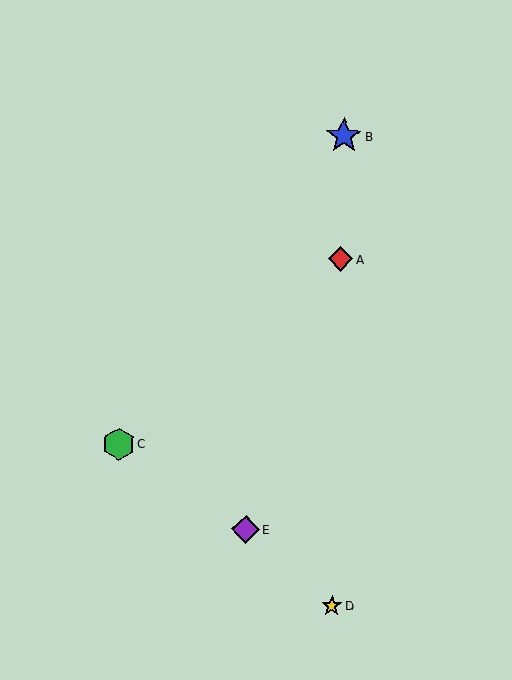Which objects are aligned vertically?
Objects A, B, D are aligned vertically.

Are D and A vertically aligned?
Yes, both are at x≈332.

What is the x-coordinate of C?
Object C is at x≈118.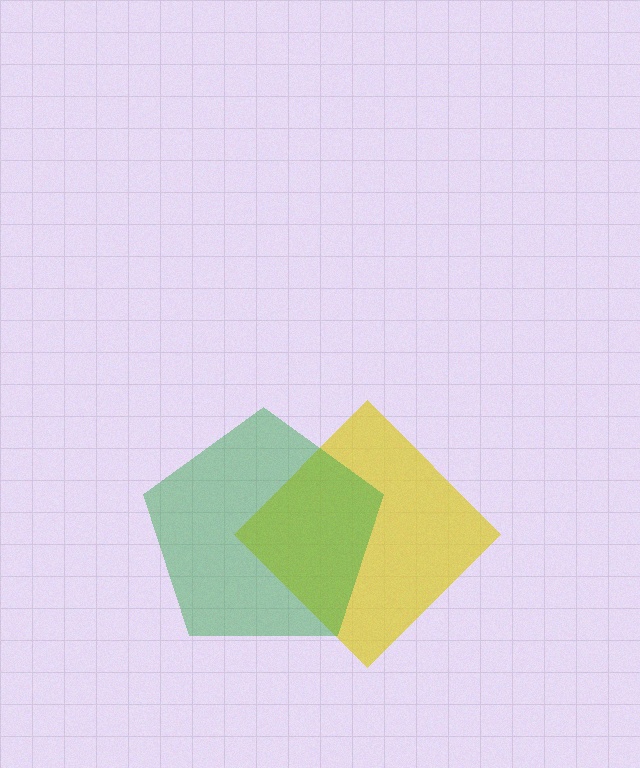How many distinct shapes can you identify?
There are 2 distinct shapes: a yellow diamond, a green pentagon.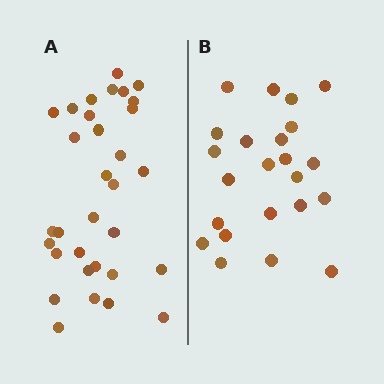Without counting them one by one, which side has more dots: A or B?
Region A (the left region) has more dots.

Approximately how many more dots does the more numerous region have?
Region A has roughly 8 or so more dots than region B.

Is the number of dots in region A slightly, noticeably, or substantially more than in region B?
Region A has noticeably more, but not dramatically so. The ratio is roughly 1.4 to 1.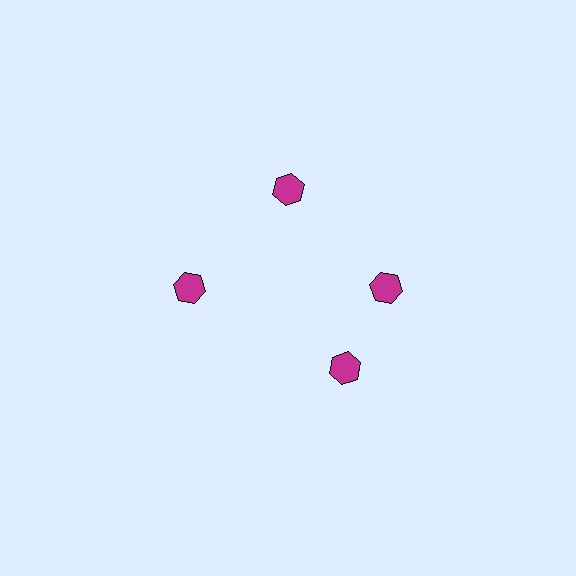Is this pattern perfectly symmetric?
No. The 4 magenta hexagons are arranged in a ring, but one element near the 6 o'clock position is rotated out of alignment along the ring, breaking the 4-fold rotational symmetry.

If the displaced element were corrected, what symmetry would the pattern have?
It would have 4-fold rotational symmetry — the pattern would map onto itself every 90 degrees.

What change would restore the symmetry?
The symmetry would be restored by rotating it back into even spacing with its neighbors so that all 4 hexagons sit at equal angles and equal distance from the center.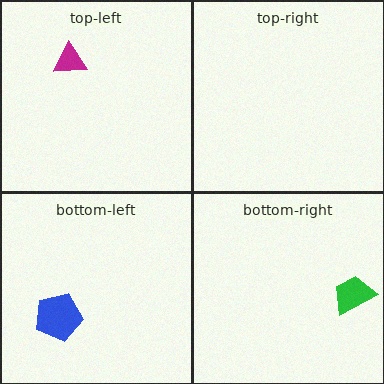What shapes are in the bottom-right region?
The green trapezoid.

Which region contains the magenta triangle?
The top-left region.